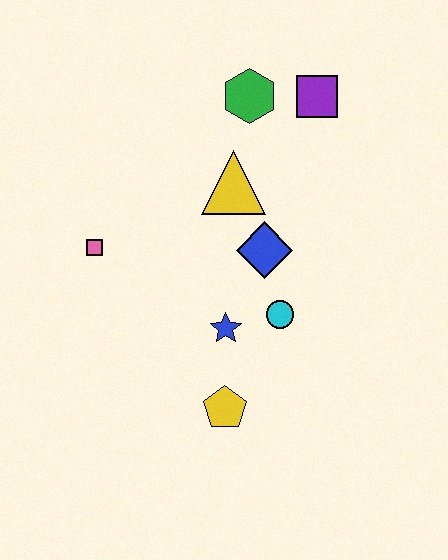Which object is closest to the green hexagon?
The purple square is closest to the green hexagon.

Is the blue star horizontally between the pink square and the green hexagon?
Yes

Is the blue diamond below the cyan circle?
No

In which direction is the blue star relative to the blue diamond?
The blue star is below the blue diamond.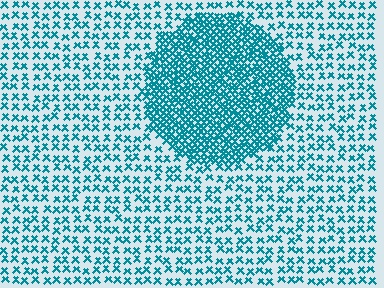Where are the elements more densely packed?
The elements are more densely packed inside the circle boundary.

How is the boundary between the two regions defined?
The boundary is defined by a change in element density (approximately 2.6x ratio). All elements are the same color, size, and shape.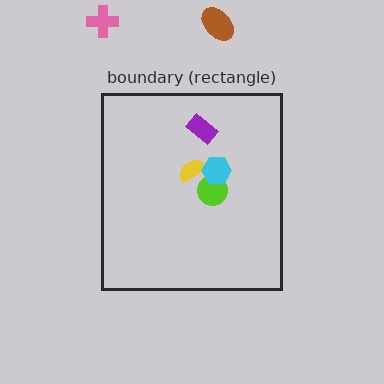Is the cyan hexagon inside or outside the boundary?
Inside.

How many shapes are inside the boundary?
4 inside, 2 outside.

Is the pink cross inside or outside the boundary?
Outside.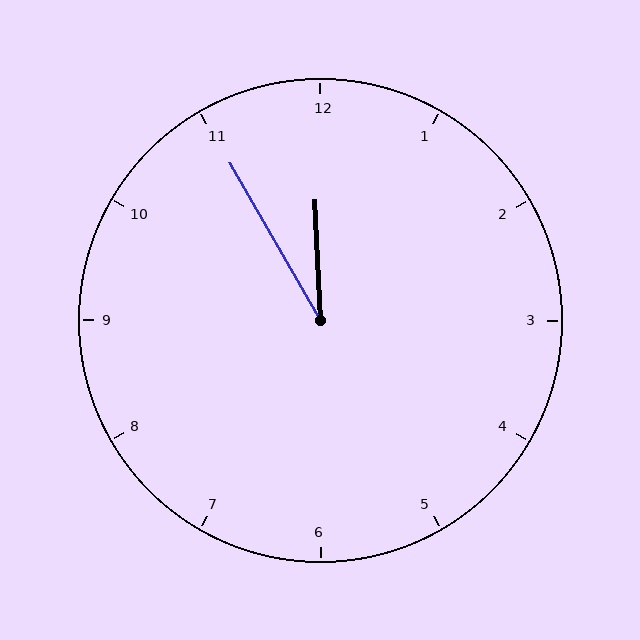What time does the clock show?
11:55.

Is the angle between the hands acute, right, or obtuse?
It is acute.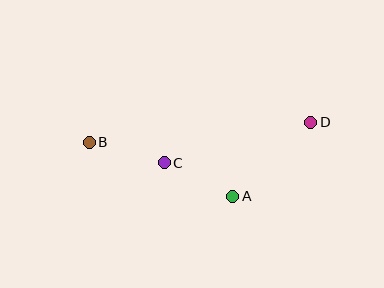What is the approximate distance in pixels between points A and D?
The distance between A and D is approximately 107 pixels.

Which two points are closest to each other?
Points A and C are closest to each other.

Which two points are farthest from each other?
Points B and D are farthest from each other.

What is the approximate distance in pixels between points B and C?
The distance between B and C is approximately 78 pixels.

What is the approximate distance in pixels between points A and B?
The distance between A and B is approximately 154 pixels.